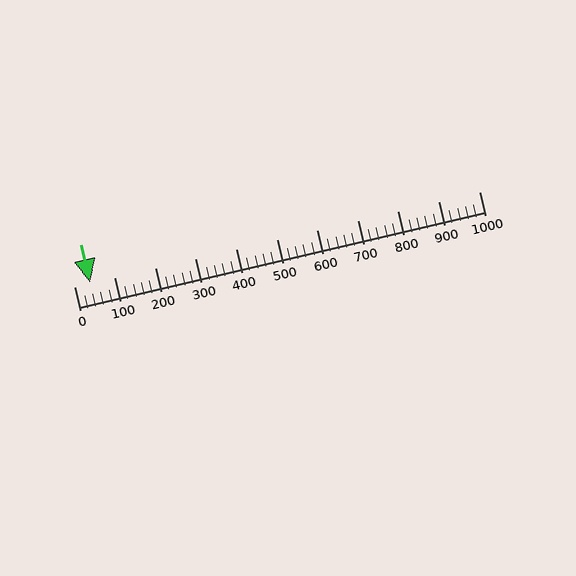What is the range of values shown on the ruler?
The ruler shows values from 0 to 1000.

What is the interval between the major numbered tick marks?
The major tick marks are spaced 100 units apart.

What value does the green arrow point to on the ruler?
The green arrow points to approximately 40.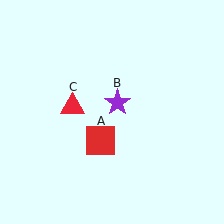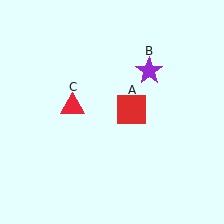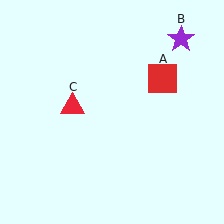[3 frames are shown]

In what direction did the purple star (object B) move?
The purple star (object B) moved up and to the right.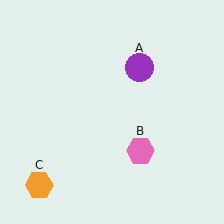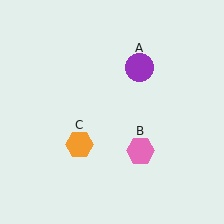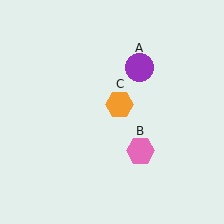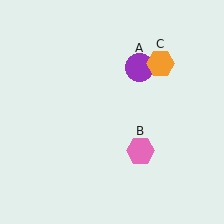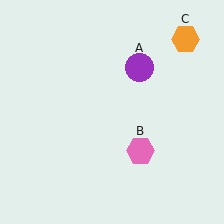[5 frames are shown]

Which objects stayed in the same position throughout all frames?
Purple circle (object A) and pink hexagon (object B) remained stationary.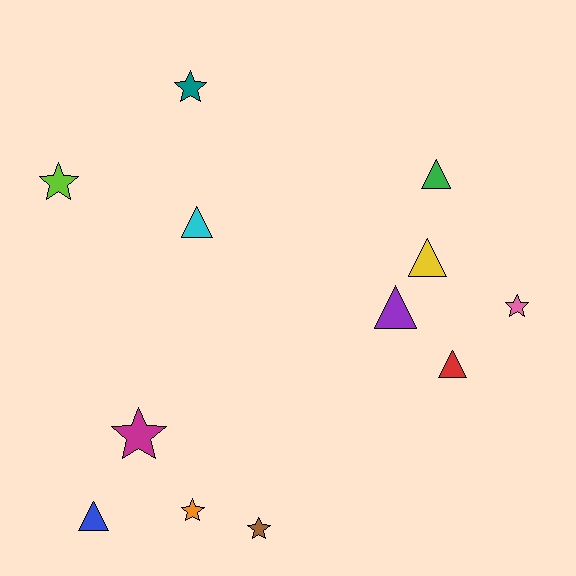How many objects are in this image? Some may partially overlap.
There are 12 objects.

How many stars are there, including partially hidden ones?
There are 6 stars.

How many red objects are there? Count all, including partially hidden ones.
There is 1 red object.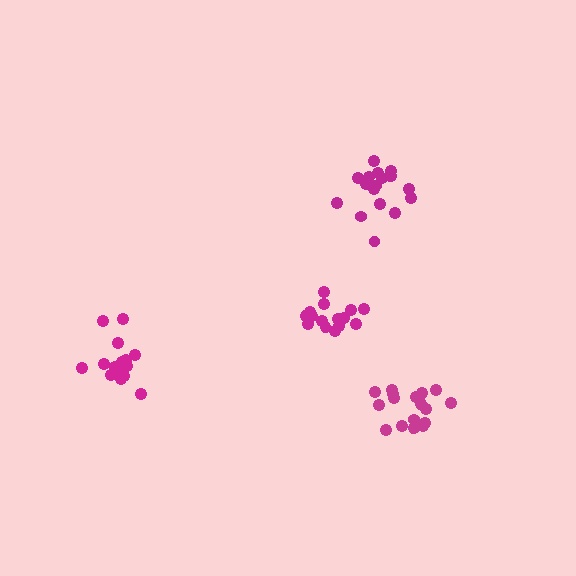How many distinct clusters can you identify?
There are 4 distinct clusters.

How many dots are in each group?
Group 1: 18 dots, Group 2: 15 dots, Group 3: 15 dots, Group 4: 20 dots (68 total).